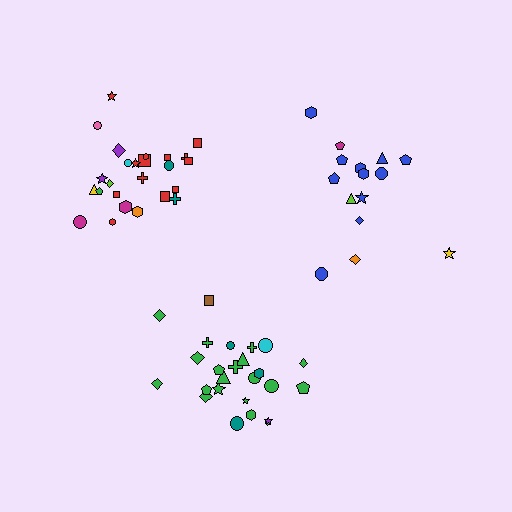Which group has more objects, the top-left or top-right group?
The top-left group.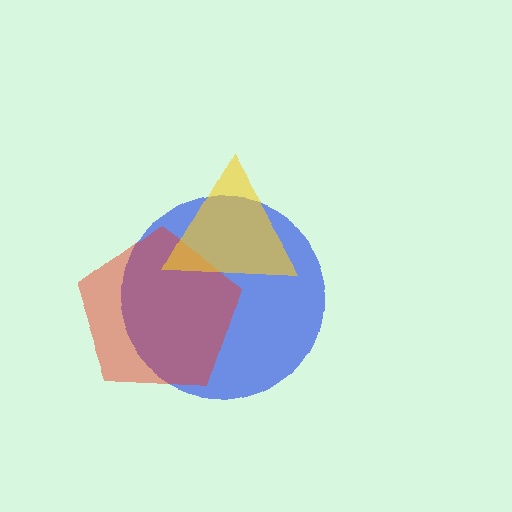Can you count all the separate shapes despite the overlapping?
Yes, there are 3 separate shapes.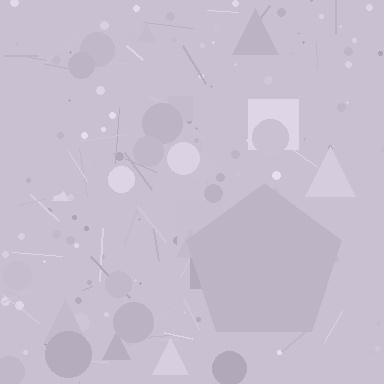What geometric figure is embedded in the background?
A pentagon is embedded in the background.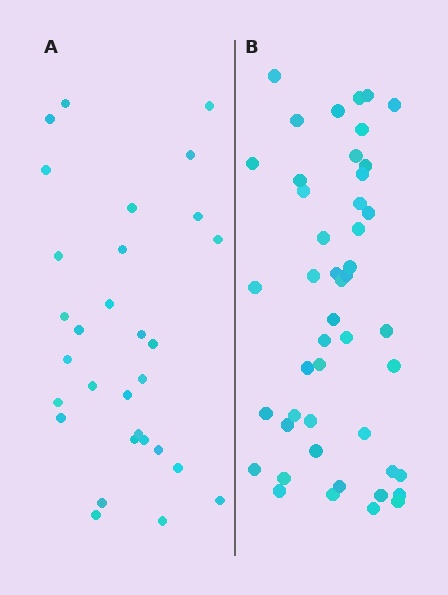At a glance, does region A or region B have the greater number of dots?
Region B (the right region) has more dots.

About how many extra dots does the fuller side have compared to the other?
Region B has approximately 15 more dots than region A.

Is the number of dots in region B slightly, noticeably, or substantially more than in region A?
Region B has substantially more. The ratio is roughly 1.6 to 1.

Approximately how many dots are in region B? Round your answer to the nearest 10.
About 50 dots. (The exact count is 47, which rounds to 50.)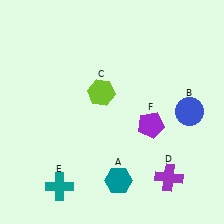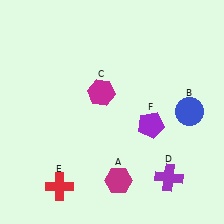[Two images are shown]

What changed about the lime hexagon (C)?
In Image 1, C is lime. In Image 2, it changed to magenta.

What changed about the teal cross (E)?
In Image 1, E is teal. In Image 2, it changed to red.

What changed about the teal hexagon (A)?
In Image 1, A is teal. In Image 2, it changed to magenta.